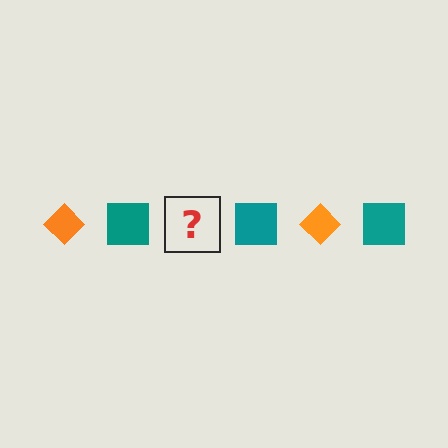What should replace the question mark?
The question mark should be replaced with an orange diamond.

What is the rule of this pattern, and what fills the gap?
The rule is that the pattern alternates between orange diamond and teal square. The gap should be filled with an orange diamond.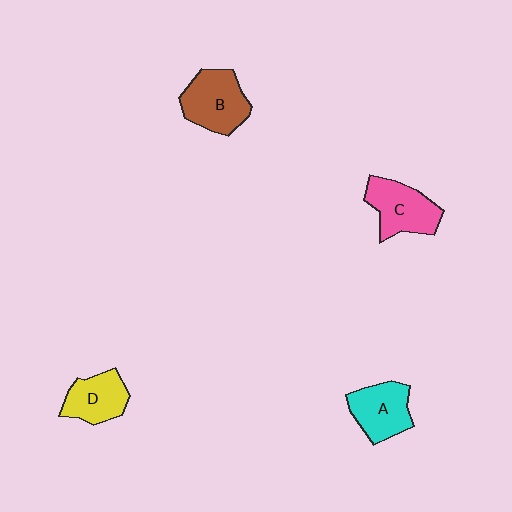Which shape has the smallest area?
Shape D (yellow).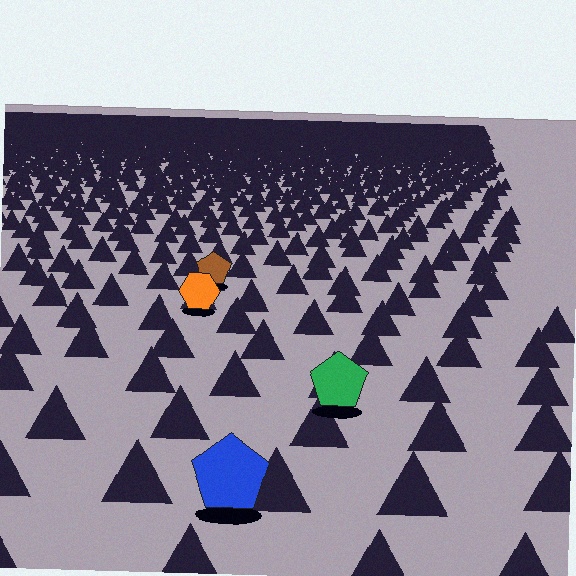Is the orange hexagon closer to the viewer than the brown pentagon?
Yes. The orange hexagon is closer — you can tell from the texture gradient: the ground texture is coarser near it.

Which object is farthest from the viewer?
The brown pentagon is farthest from the viewer. It appears smaller and the ground texture around it is denser.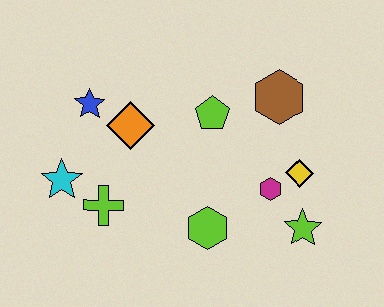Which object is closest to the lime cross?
The cyan star is closest to the lime cross.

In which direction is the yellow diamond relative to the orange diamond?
The yellow diamond is to the right of the orange diamond.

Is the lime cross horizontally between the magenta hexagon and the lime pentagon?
No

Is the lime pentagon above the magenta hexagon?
Yes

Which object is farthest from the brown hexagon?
The cyan star is farthest from the brown hexagon.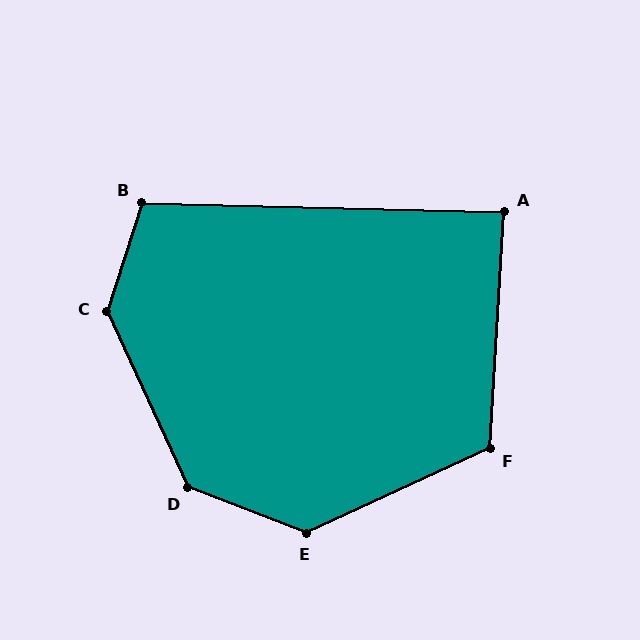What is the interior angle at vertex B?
Approximately 106 degrees (obtuse).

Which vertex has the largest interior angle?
C, at approximately 138 degrees.